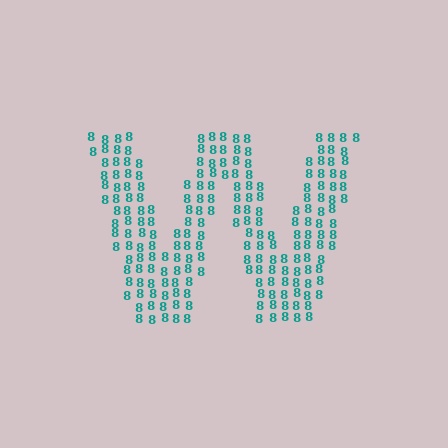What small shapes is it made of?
It is made of small digit 8's.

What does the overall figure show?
The overall figure shows the letter W.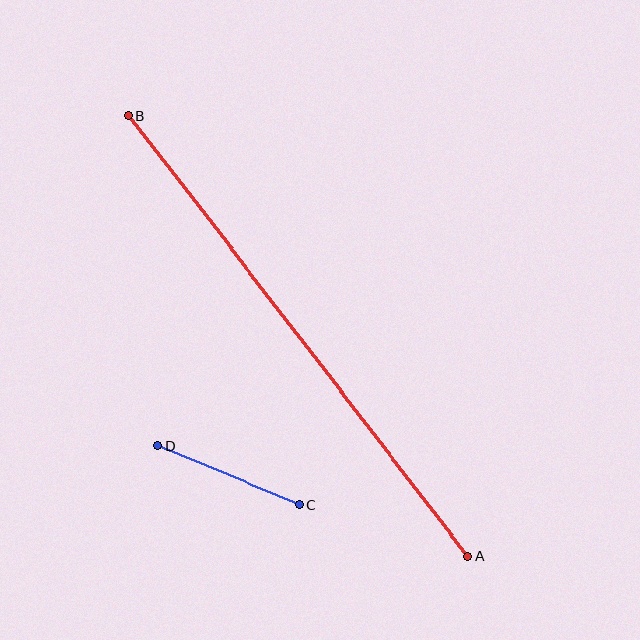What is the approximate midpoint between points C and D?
The midpoint is at approximately (229, 475) pixels.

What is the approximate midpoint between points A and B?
The midpoint is at approximately (298, 336) pixels.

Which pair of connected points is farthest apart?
Points A and B are farthest apart.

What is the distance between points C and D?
The distance is approximately 153 pixels.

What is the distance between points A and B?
The distance is approximately 557 pixels.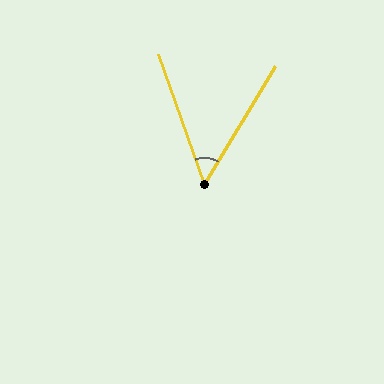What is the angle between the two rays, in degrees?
Approximately 50 degrees.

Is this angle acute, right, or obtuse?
It is acute.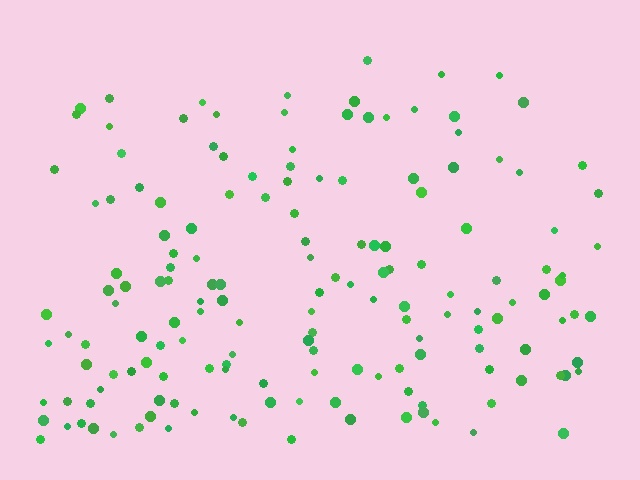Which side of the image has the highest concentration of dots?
The bottom.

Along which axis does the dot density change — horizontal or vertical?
Vertical.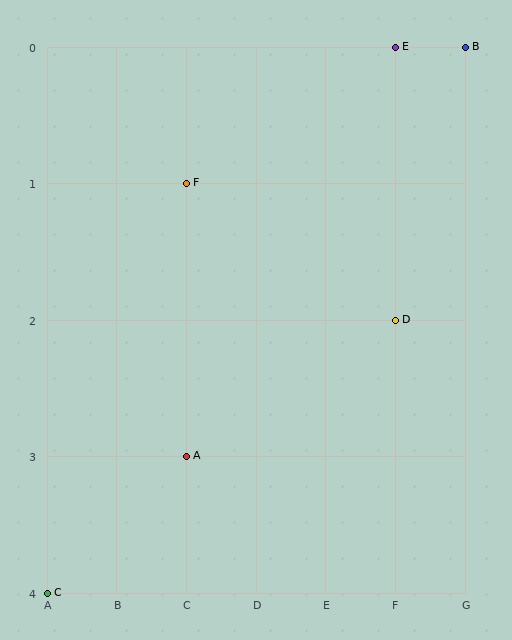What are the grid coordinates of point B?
Point B is at grid coordinates (G, 0).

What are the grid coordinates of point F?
Point F is at grid coordinates (C, 1).